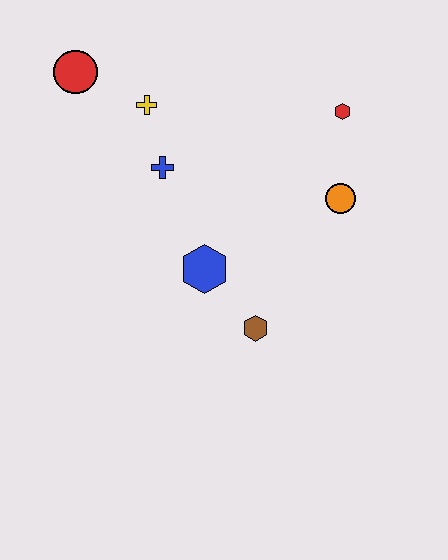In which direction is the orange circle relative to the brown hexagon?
The orange circle is above the brown hexagon.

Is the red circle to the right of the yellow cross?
No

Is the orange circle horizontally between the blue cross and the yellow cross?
No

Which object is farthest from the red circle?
The brown hexagon is farthest from the red circle.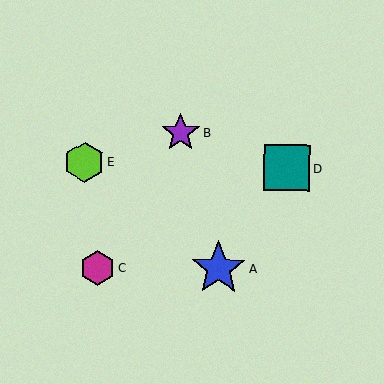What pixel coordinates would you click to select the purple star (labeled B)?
Click at (180, 133) to select the purple star B.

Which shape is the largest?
The blue star (labeled A) is the largest.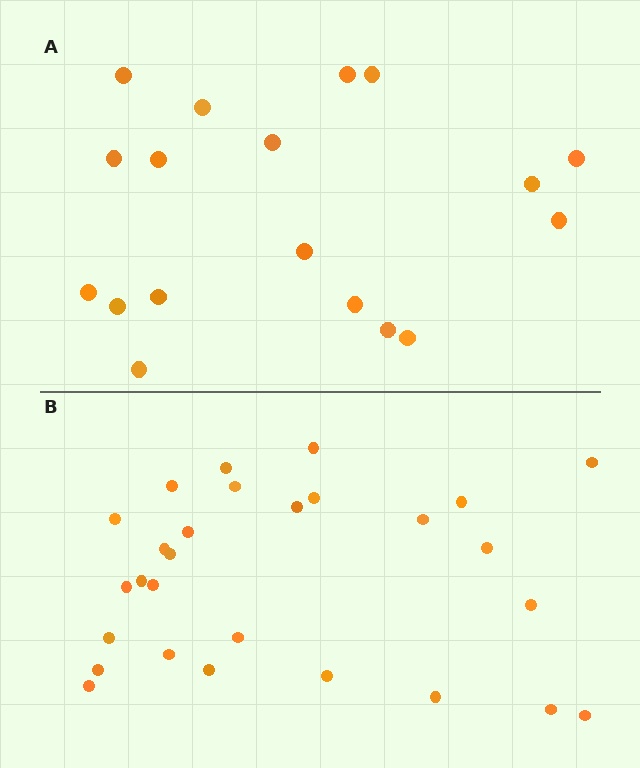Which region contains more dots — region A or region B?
Region B (the bottom region) has more dots.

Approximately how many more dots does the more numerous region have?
Region B has roughly 10 or so more dots than region A.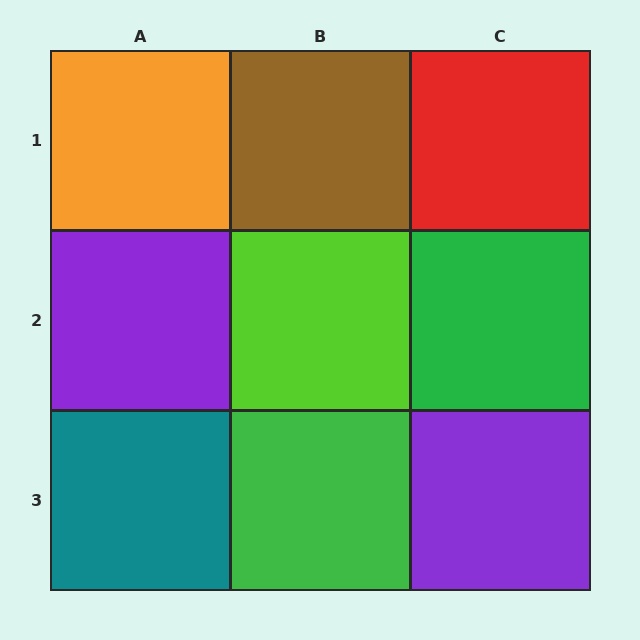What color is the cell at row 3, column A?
Teal.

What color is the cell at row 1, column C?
Red.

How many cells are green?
2 cells are green.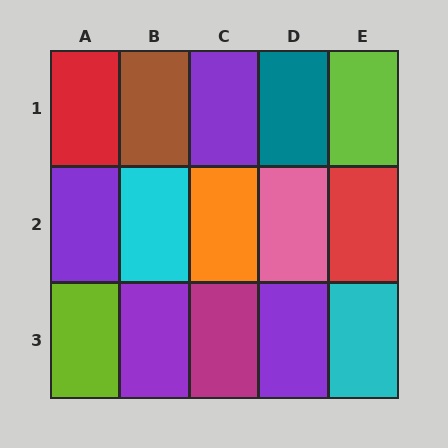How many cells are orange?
1 cell is orange.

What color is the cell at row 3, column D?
Purple.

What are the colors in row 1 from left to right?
Red, brown, purple, teal, lime.